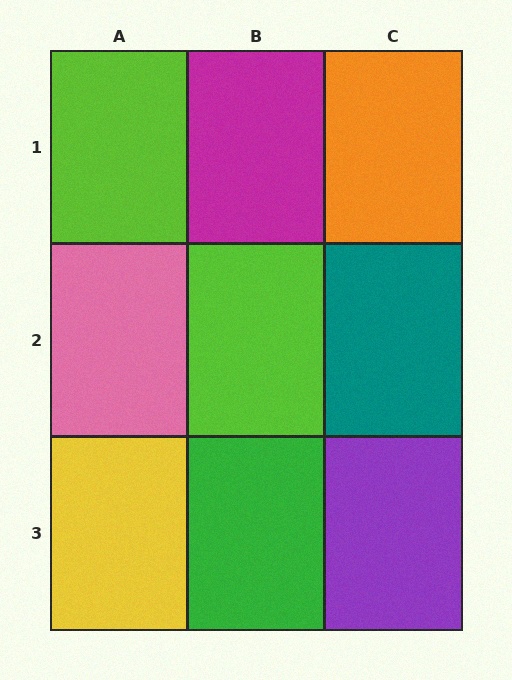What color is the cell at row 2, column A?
Pink.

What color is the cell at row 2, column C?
Teal.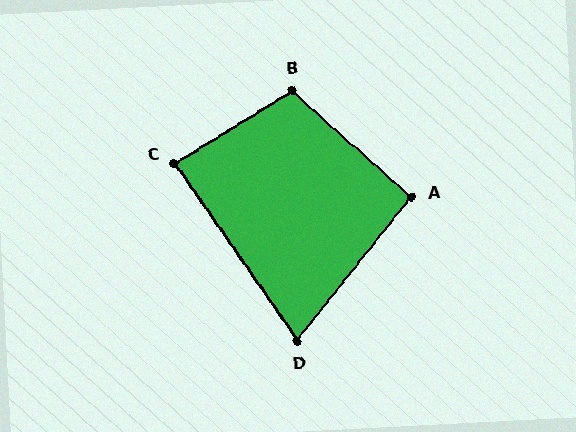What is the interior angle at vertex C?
Approximately 87 degrees (approximately right).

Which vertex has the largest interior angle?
B, at approximately 107 degrees.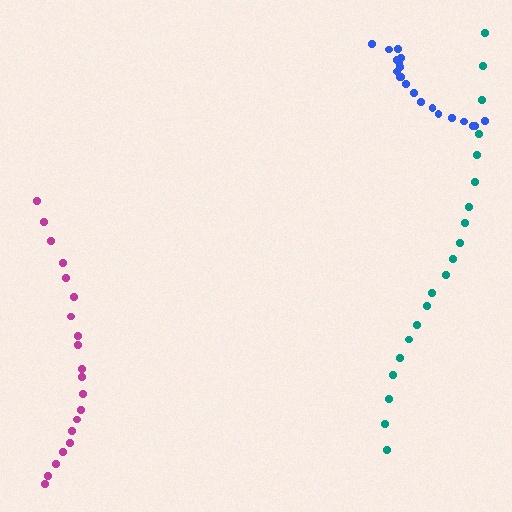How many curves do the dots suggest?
There are 3 distinct paths.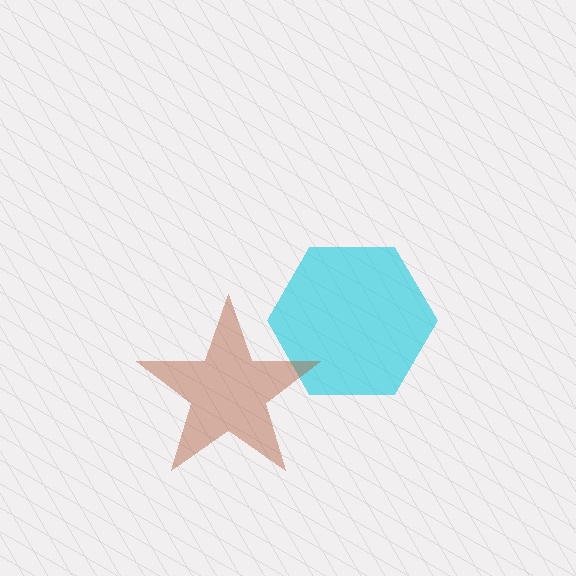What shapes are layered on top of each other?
The layered shapes are: a cyan hexagon, a brown star.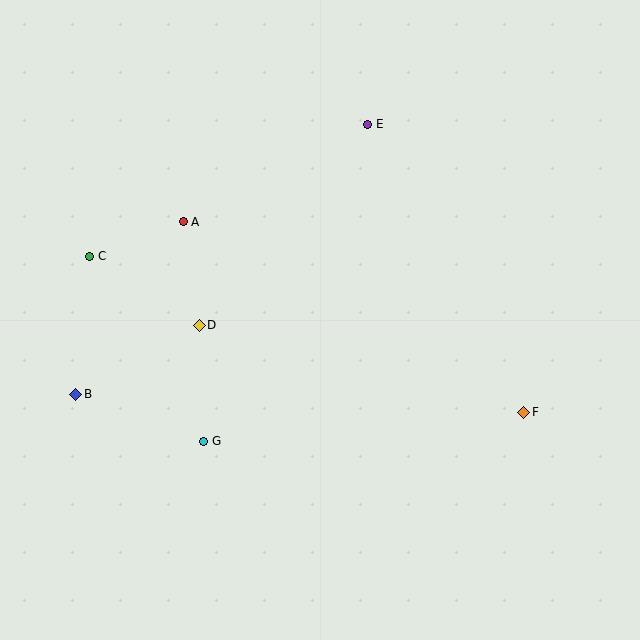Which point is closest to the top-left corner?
Point C is closest to the top-left corner.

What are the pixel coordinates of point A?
Point A is at (183, 222).